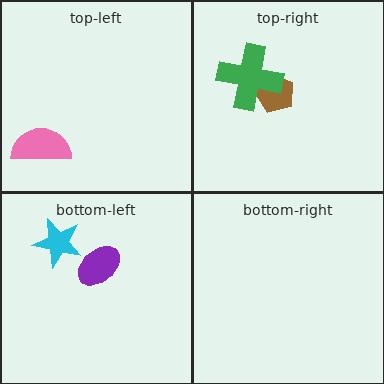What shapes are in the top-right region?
The brown pentagon, the green cross.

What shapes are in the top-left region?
The pink semicircle.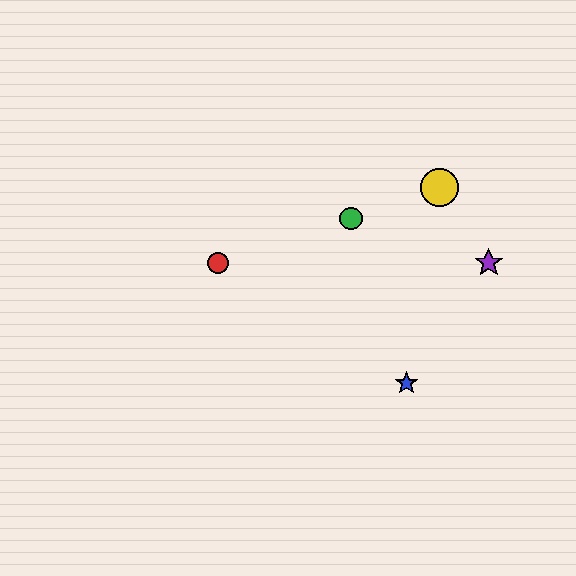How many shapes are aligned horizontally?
2 shapes (the red circle, the purple star) are aligned horizontally.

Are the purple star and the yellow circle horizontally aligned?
No, the purple star is at y≈263 and the yellow circle is at y≈188.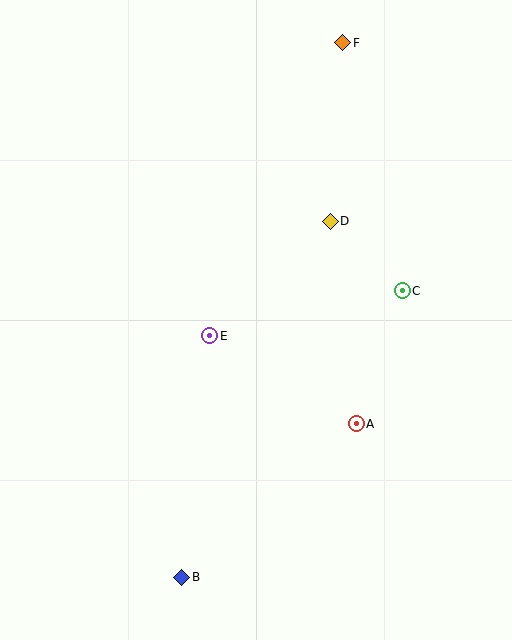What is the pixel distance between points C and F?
The distance between C and F is 255 pixels.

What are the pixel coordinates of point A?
Point A is at (356, 424).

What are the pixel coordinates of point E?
Point E is at (210, 336).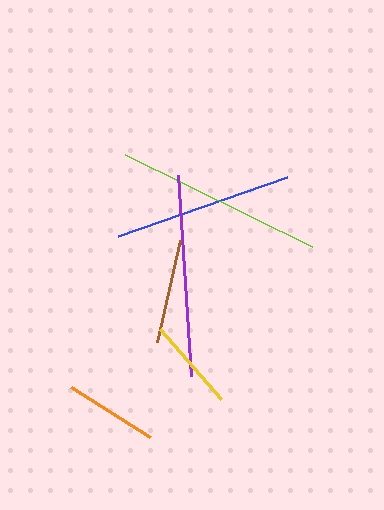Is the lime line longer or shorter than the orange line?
The lime line is longer than the orange line.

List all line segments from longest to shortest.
From longest to shortest: lime, purple, blue, brown, orange, yellow.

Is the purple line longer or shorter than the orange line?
The purple line is longer than the orange line.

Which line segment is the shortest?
The yellow line is the shortest at approximately 93 pixels.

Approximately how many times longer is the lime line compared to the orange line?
The lime line is approximately 2.2 times the length of the orange line.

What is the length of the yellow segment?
The yellow segment is approximately 93 pixels long.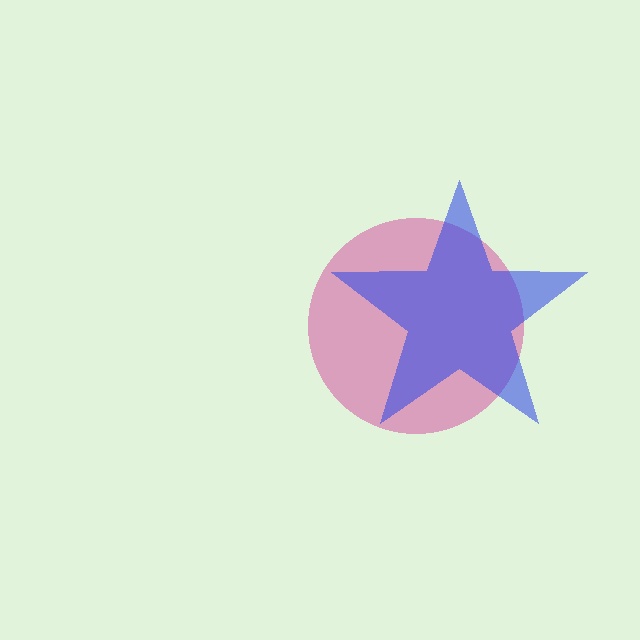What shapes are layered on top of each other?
The layered shapes are: a magenta circle, a blue star.